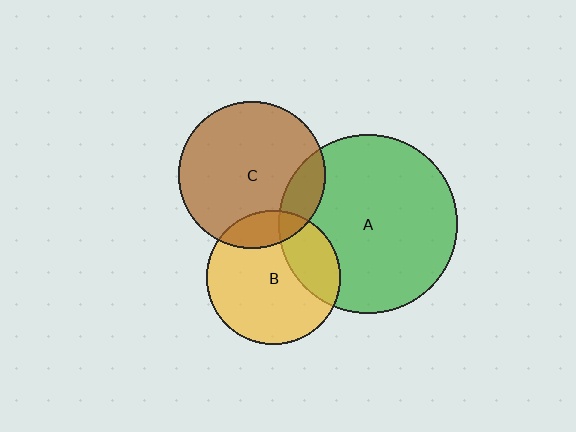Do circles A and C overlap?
Yes.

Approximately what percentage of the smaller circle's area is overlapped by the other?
Approximately 15%.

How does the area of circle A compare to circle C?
Approximately 1.5 times.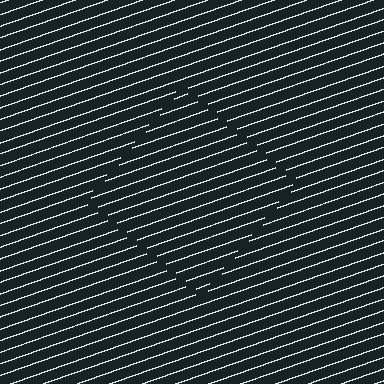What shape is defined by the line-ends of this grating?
An illusory square. The interior of the shape contains the same grating, shifted by half a period — the contour is defined by the phase discontinuity where line-ends from the inner and outer gratings abut.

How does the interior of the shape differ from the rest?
The interior of the shape contains the same grating, shifted by half a period — the contour is defined by the phase discontinuity where line-ends from the inner and outer gratings abut.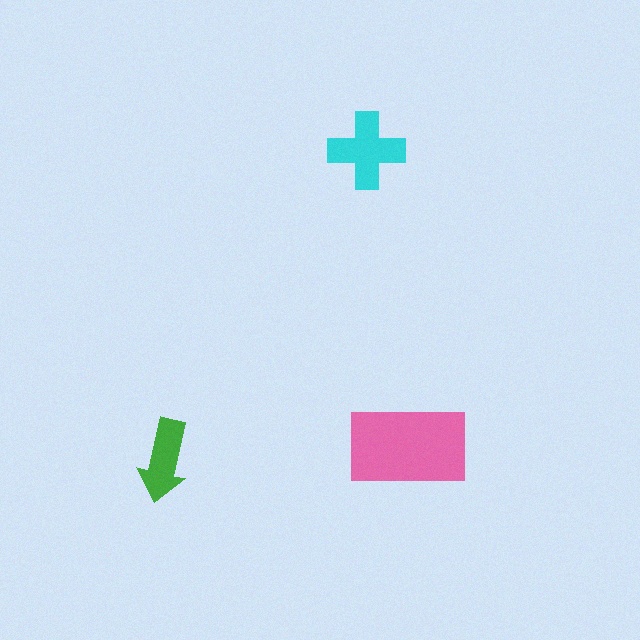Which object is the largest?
The pink rectangle.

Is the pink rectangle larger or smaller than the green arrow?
Larger.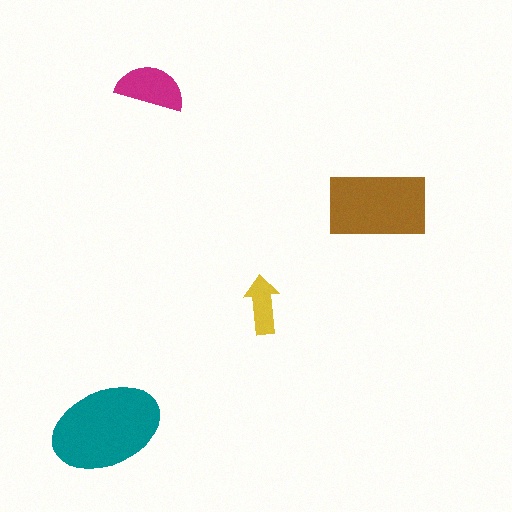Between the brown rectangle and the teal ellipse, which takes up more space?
The teal ellipse.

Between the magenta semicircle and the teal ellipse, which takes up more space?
The teal ellipse.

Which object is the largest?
The teal ellipse.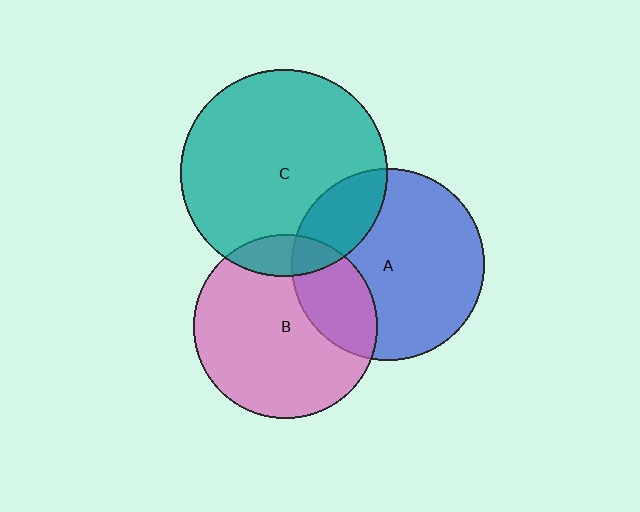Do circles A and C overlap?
Yes.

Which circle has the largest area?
Circle C (teal).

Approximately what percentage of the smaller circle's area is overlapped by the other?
Approximately 20%.